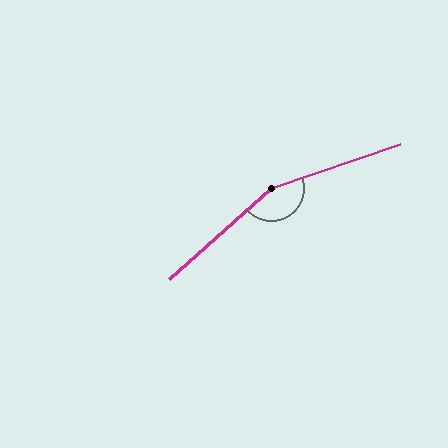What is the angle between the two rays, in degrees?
Approximately 157 degrees.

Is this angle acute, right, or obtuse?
It is obtuse.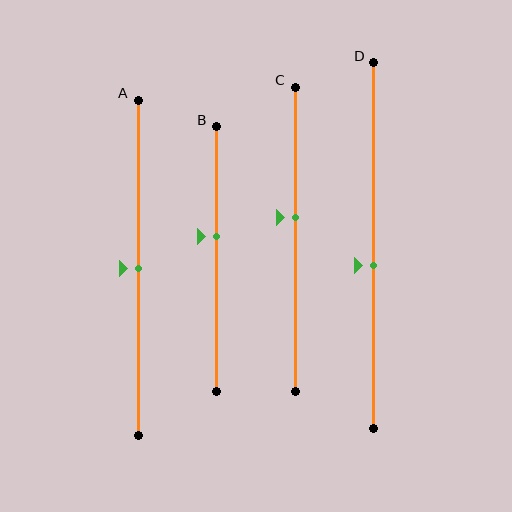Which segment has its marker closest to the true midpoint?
Segment A has its marker closest to the true midpoint.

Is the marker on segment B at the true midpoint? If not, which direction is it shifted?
No, the marker on segment B is shifted upward by about 8% of the segment length.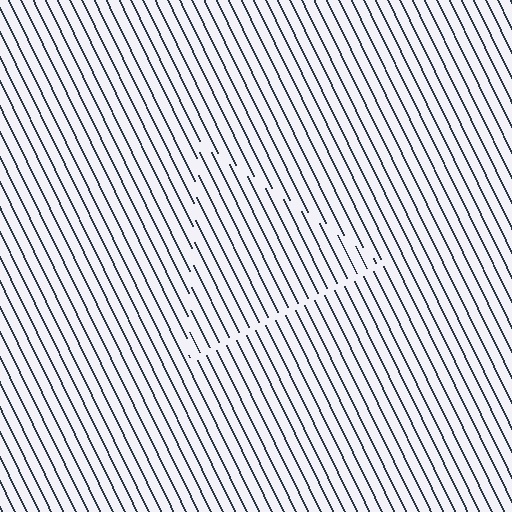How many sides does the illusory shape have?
3 sides — the line-ends trace a triangle.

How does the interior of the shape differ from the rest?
The interior of the shape contains the same grating, shifted by half a period — the contour is defined by the phase discontinuity where line-ends from the inner and outer gratings abut.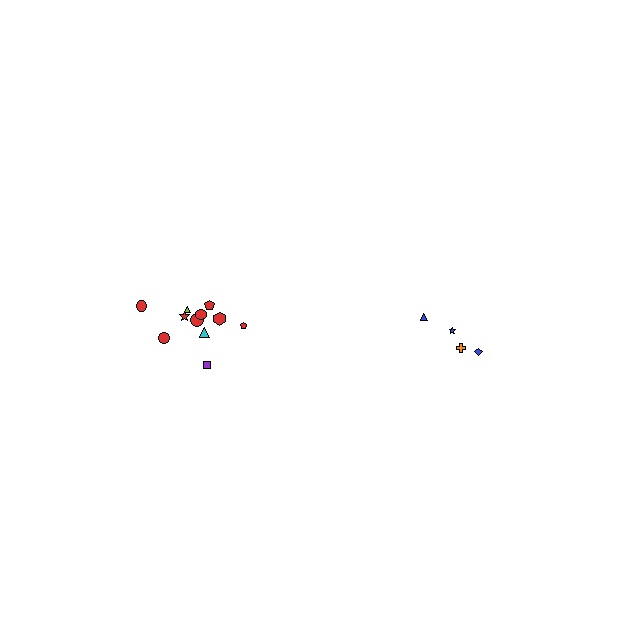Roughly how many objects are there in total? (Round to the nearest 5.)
Roughly 15 objects in total.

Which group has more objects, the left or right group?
The left group.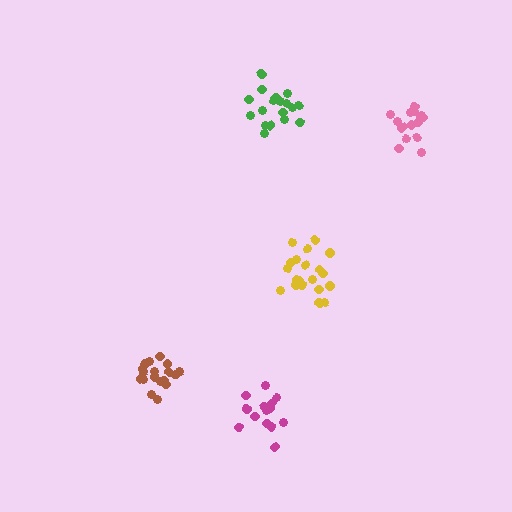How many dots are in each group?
Group 1: 18 dots, Group 2: 20 dots, Group 3: 18 dots, Group 4: 16 dots, Group 5: 14 dots (86 total).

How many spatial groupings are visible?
There are 5 spatial groupings.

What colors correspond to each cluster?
The clusters are colored: green, yellow, brown, pink, magenta.